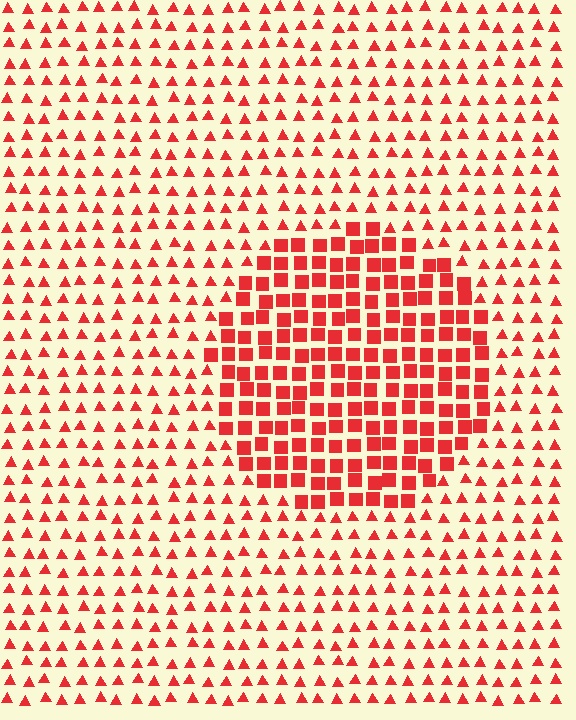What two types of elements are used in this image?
The image uses squares inside the circle region and triangles outside it.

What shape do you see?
I see a circle.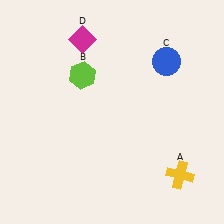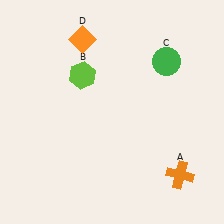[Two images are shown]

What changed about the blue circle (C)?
In Image 1, C is blue. In Image 2, it changed to green.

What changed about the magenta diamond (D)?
In Image 1, D is magenta. In Image 2, it changed to orange.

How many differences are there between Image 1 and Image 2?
There are 3 differences between the two images.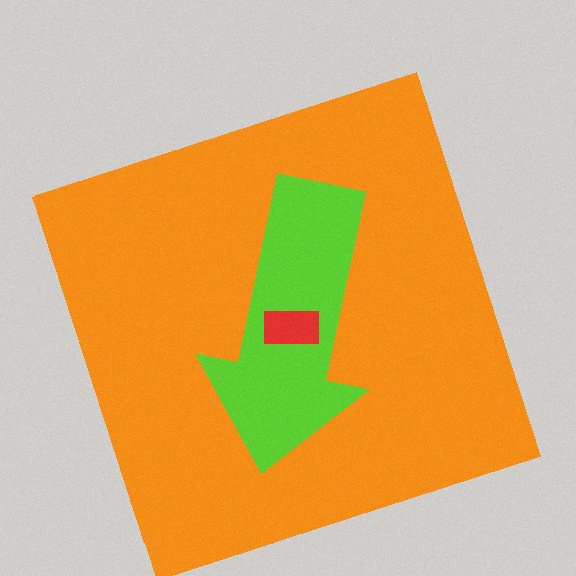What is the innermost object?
The red rectangle.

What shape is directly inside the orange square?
The lime arrow.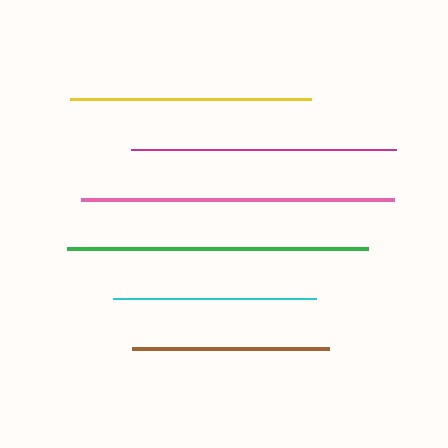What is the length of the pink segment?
The pink segment is approximately 313 pixels long.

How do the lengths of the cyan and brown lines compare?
The cyan and brown lines are approximately the same length.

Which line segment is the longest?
The pink line is the longest at approximately 313 pixels.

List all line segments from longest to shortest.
From longest to shortest: pink, green, magenta, yellow, cyan, brown.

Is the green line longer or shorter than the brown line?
The green line is longer than the brown line.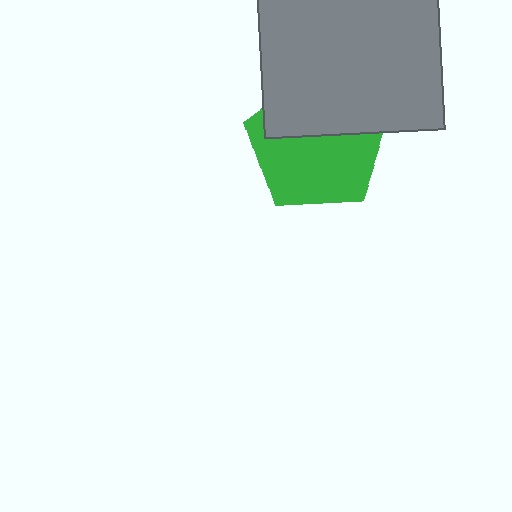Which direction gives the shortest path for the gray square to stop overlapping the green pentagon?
Moving up gives the shortest separation.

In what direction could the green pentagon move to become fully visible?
The green pentagon could move down. That would shift it out from behind the gray square entirely.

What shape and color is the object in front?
The object in front is a gray square.